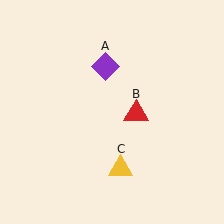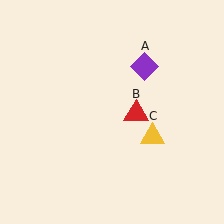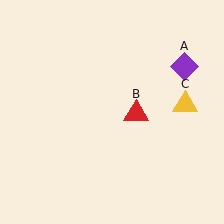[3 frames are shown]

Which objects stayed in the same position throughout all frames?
Red triangle (object B) remained stationary.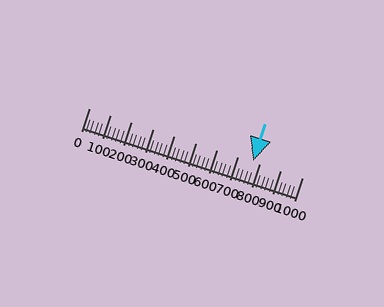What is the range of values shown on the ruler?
The ruler shows values from 0 to 1000.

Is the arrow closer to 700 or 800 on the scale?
The arrow is closer to 800.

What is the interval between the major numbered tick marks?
The major tick marks are spaced 100 units apart.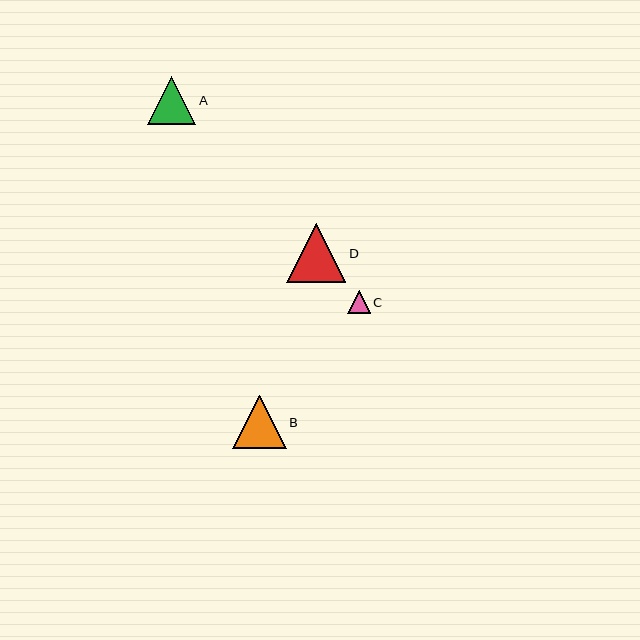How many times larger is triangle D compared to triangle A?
Triangle D is approximately 1.2 times the size of triangle A.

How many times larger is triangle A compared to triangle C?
Triangle A is approximately 2.1 times the size of triangle C.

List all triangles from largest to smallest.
From largest to smallest: D, B, A, C.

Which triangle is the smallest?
Triangle C is the smallest with a size of approximately 22 pixels.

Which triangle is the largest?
Triangle D is the largest with a size of approximately 59 pixels.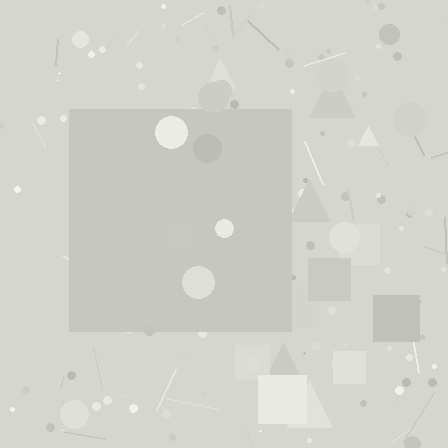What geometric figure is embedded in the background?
A square is embedded in the background.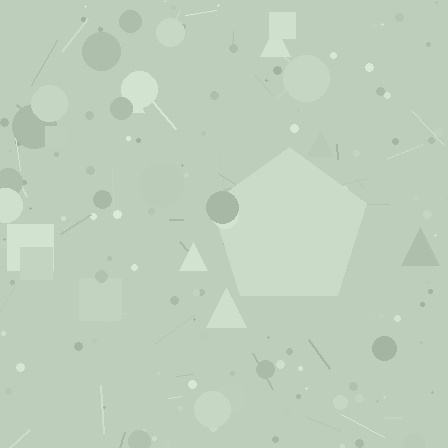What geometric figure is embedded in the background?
A pentagon is embedded in the background.